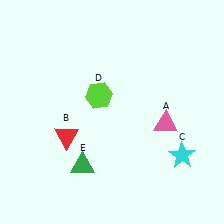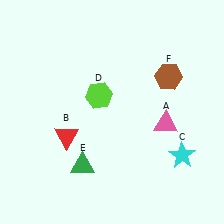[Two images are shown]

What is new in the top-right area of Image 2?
A brown hexagon (F) was added in the top-right area of Image 2.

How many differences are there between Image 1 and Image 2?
There is 1 difference between the two images.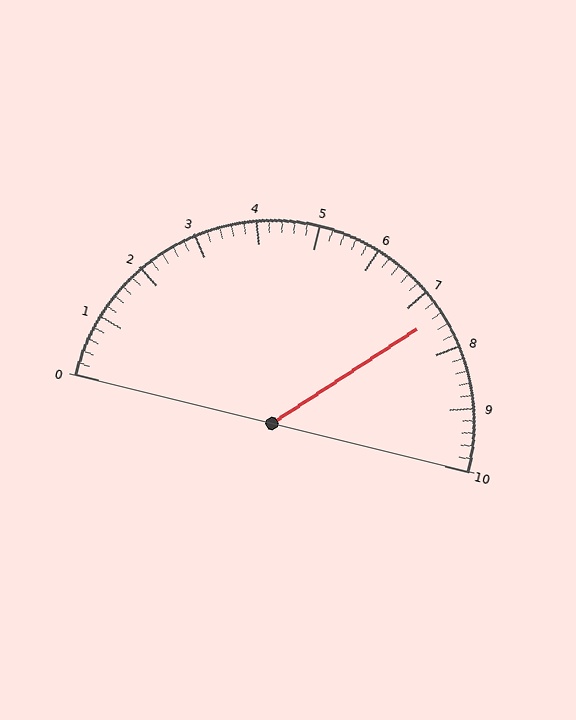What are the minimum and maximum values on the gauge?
The gauge ranges from 0 to 10.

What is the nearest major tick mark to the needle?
The nearest major tick mark is 7.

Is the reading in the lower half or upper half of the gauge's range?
The reading is in the upper half of the range (0 to 10).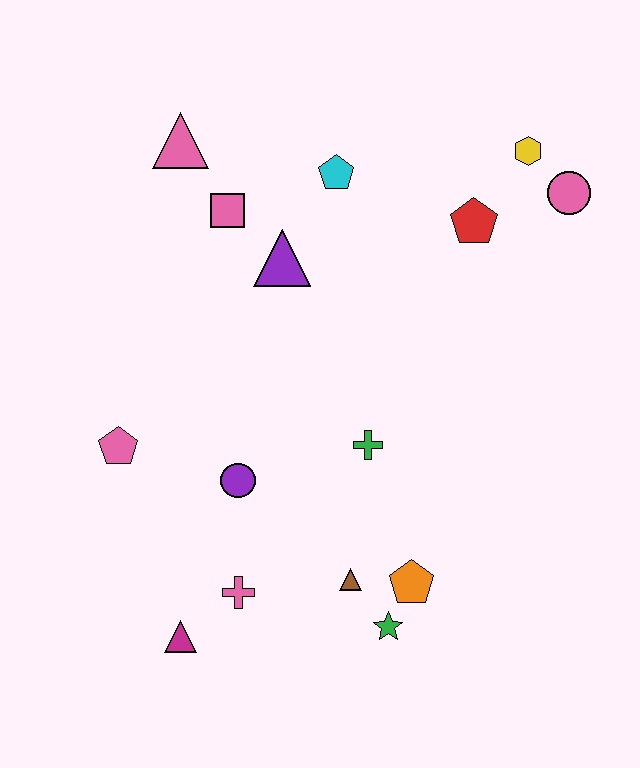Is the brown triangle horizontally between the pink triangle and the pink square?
No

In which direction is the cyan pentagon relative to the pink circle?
The cyan pentagon is to the left of the pink circle.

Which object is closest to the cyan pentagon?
The purple triangle is closest to the cyan pentagon.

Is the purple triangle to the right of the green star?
No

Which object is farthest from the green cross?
The pink triangle is farthest from the green cross.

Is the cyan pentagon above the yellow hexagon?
No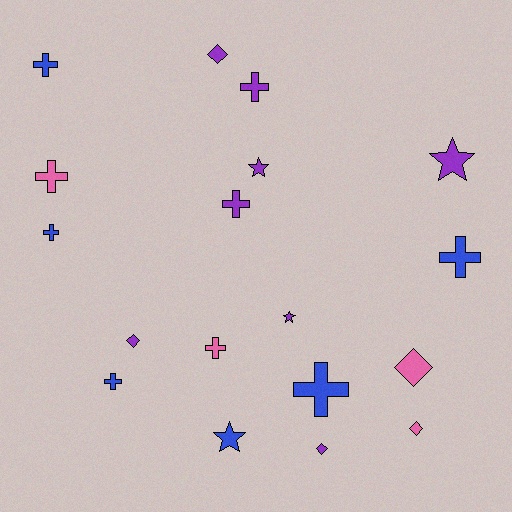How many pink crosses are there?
There are 2 pink crosses.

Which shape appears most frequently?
Cross, with 9 objects.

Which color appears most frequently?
Purple, with 8 objects.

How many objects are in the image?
There are 18 objects.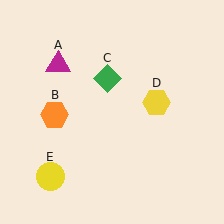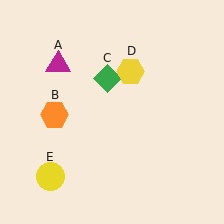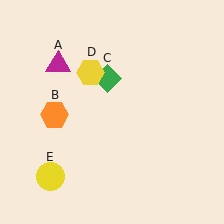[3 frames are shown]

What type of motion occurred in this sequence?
The yellow hexagon (object D) rotated counterclockwise around the center of the scene.